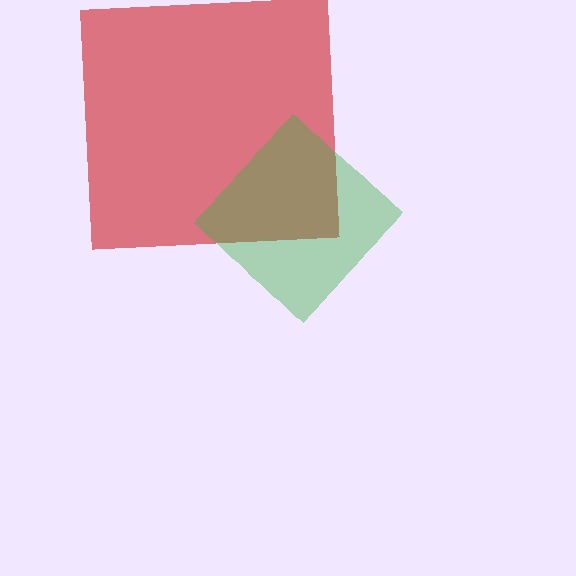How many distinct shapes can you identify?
There are 2 distinct shapes: a red square, a green diamond.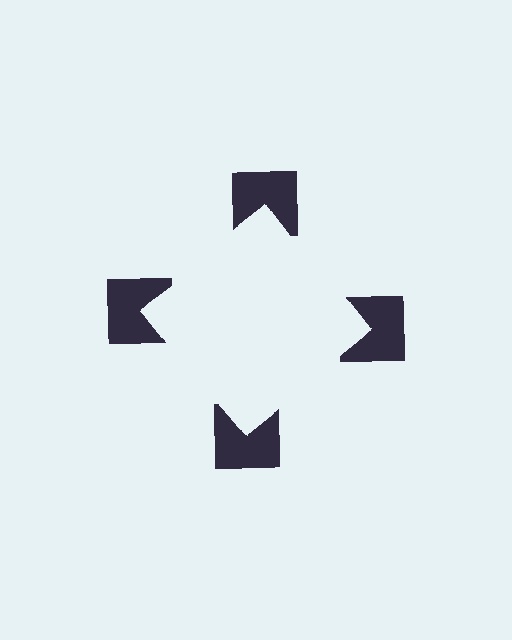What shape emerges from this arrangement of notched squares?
An illusory square — its edges are inferred from the aligned wedge cuts in the notched squares, not physically drawn.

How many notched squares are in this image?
There are 4 — one at each vertex of the illusory square.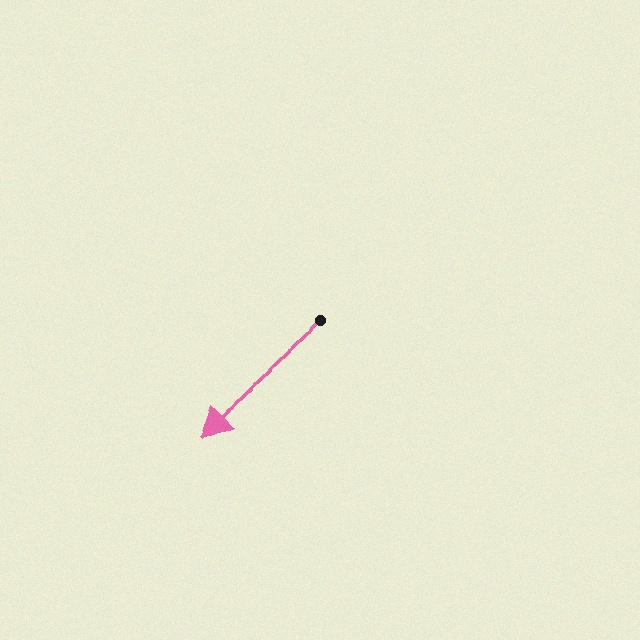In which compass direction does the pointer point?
Southwest.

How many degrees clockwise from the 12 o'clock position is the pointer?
Approximately 228 degrees.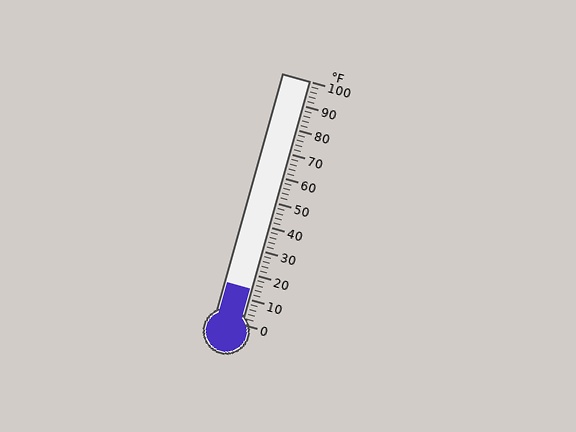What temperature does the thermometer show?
The thermometer shows approximately 14°F.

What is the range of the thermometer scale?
The thermometer scale ranges from 0°F to 100°F.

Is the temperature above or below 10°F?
The temperature is above 10°F.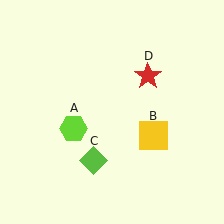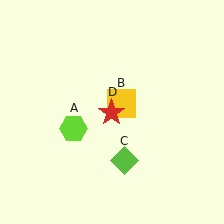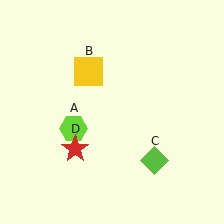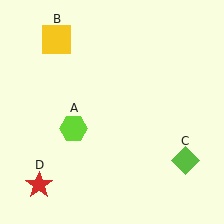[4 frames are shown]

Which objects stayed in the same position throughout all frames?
Lime hexagon (object A) remained stationary.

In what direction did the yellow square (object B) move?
The yellow square (object B) moved up and to the left.